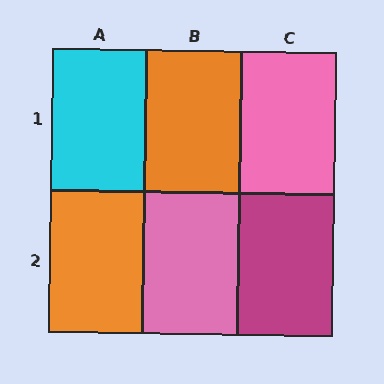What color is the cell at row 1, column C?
Pink.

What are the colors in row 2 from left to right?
Orange, pink, magenta.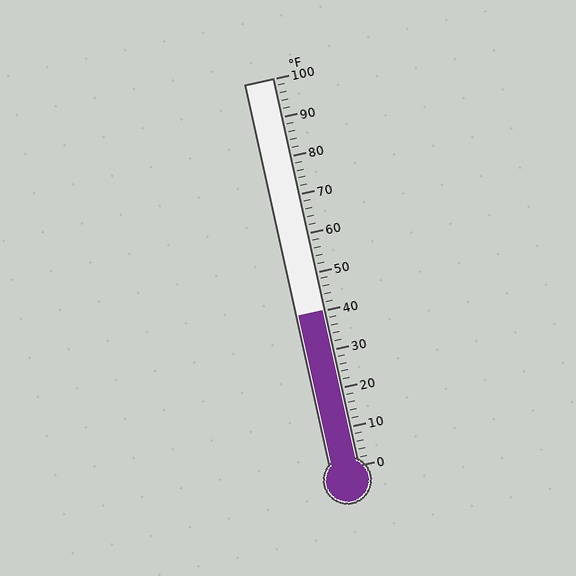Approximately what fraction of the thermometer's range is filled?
The thermometer is filled to approximately 40% of its range.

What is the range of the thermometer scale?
The thermometer scale ranges from 0°F to 100°F.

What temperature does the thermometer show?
The thermometer shows approximately 40°F.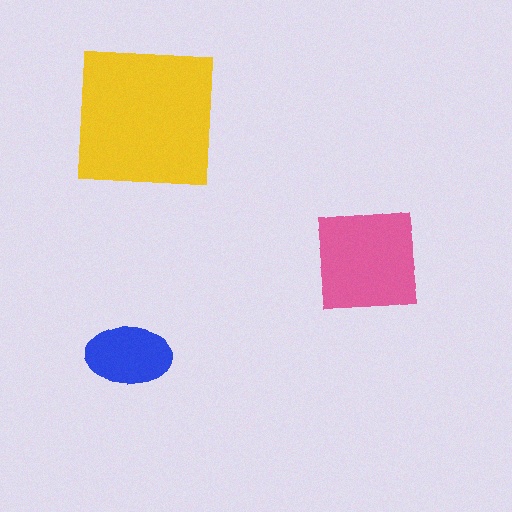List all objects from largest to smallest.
The yellow square, the pink square, the blue ellipse.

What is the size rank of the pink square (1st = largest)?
2nd.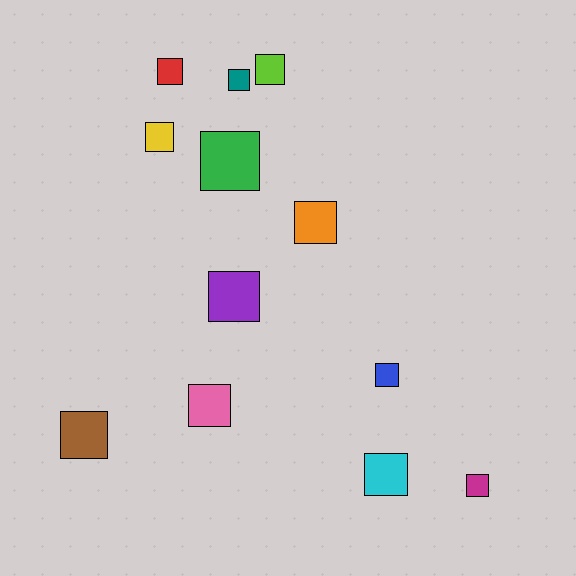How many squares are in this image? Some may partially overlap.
There are 12 squares.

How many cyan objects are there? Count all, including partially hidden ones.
There is 1 cyan object.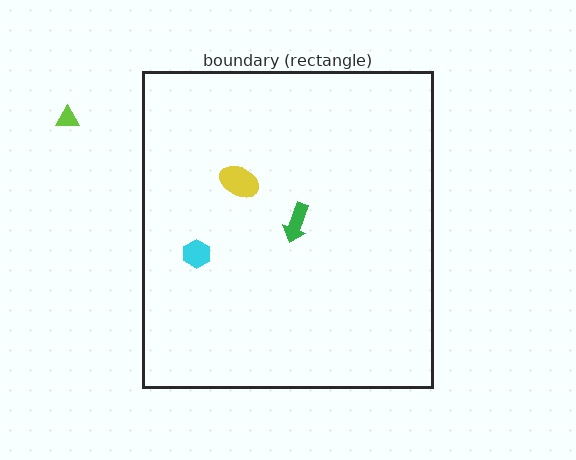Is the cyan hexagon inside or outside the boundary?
Inside.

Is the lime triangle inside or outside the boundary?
Outside.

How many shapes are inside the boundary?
3 inside, 1 outside.